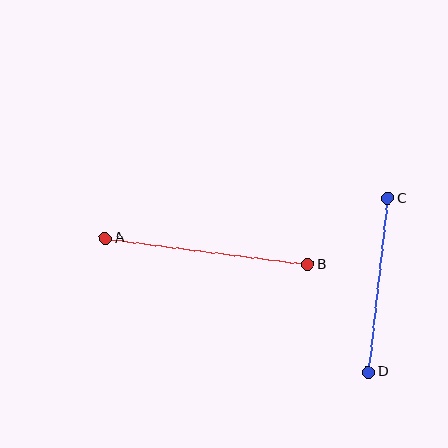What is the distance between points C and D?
The distance is approximately 175 pixels.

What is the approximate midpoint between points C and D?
The midpoint is at approximately (378, 285) pixels.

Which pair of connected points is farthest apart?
Points A and B are farthest apart.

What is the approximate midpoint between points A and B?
The midpoint is at approximately (206, 251) pixels.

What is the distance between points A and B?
The distance is approximately 204 pixels.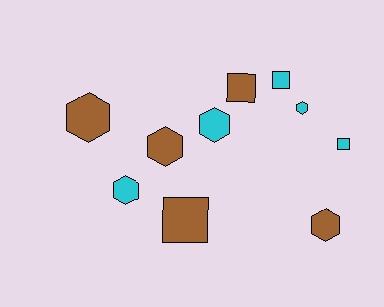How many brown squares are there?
There are 2 brown squares.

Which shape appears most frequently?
Hexagon, with 6 objects.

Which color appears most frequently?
Cyan, with 5 objects.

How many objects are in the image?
There are 10 objects.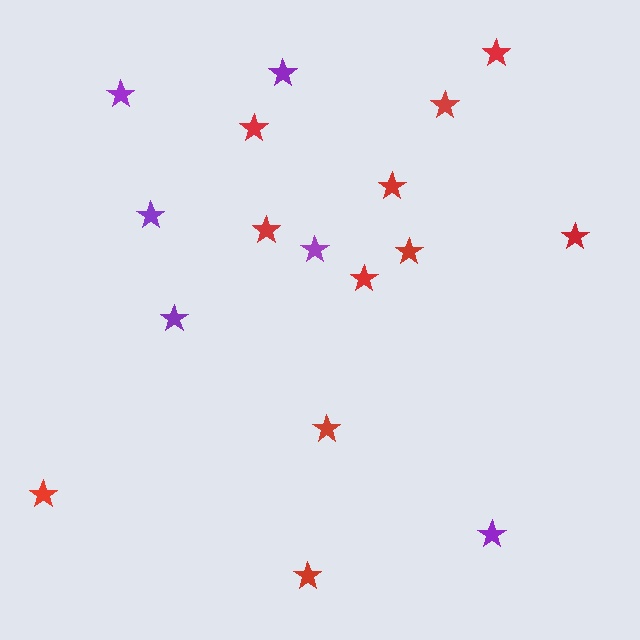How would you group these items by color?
There are 2 groups: one group of red stars (11) and one group of purple stars (6).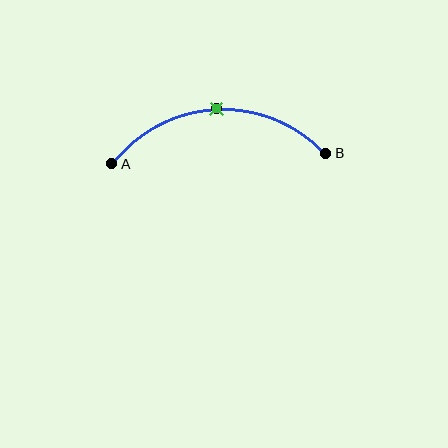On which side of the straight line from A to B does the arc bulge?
The arc bulges above the straight line connecting A and B.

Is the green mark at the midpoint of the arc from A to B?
Yes. The green mark lies on the arc at equal arc-length from both A and B — it is the arc midpoint.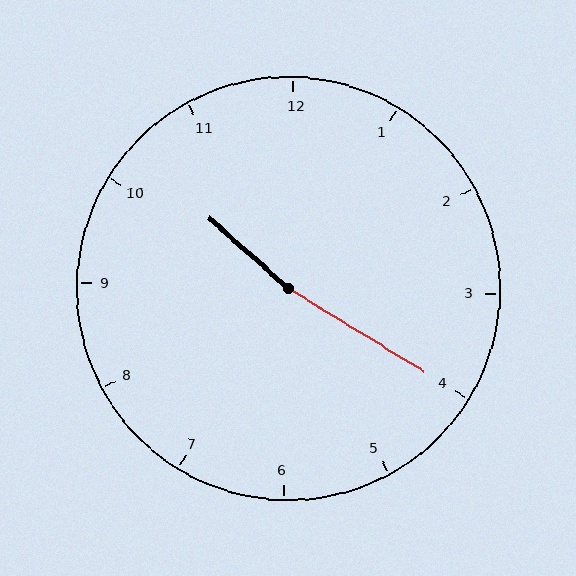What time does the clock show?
10:20.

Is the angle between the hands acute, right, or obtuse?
It is obtuse.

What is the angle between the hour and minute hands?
Approximately 170 degrees.